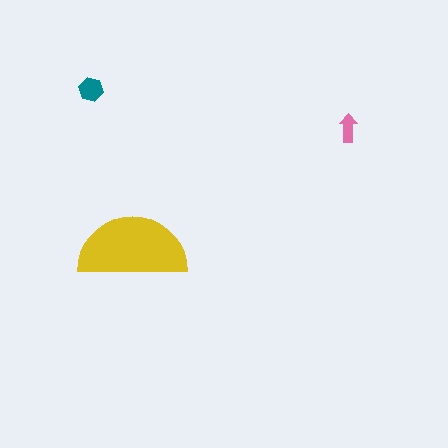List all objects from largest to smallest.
The yellow semicircle, the teal hexagon, the pink arrow.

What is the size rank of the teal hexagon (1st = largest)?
2nd.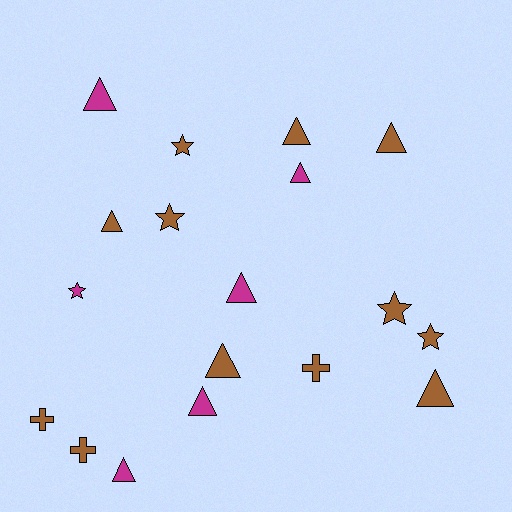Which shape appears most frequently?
Triangle, with 10 objects.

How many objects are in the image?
There are 18 objects.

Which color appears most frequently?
Brown, with 12 objects.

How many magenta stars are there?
There is 1 magenta star.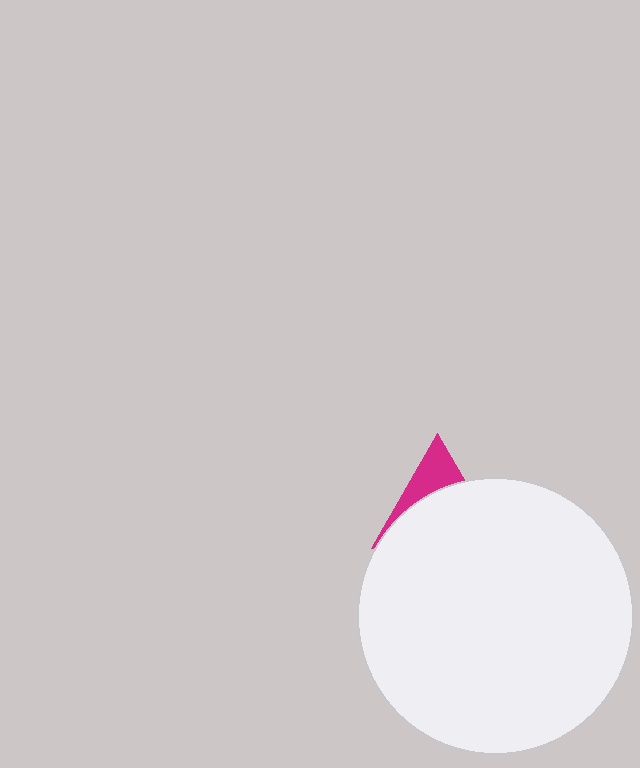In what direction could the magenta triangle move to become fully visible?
The magenta triangle could move up. That would shift it out from behind the white circle entirely.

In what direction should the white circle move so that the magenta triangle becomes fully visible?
The white circle should move down. That is the shortest direction to clear the overlap and leave the magenta triangle fully visible.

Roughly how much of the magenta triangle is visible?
A small part of it is visible (roughly 30%).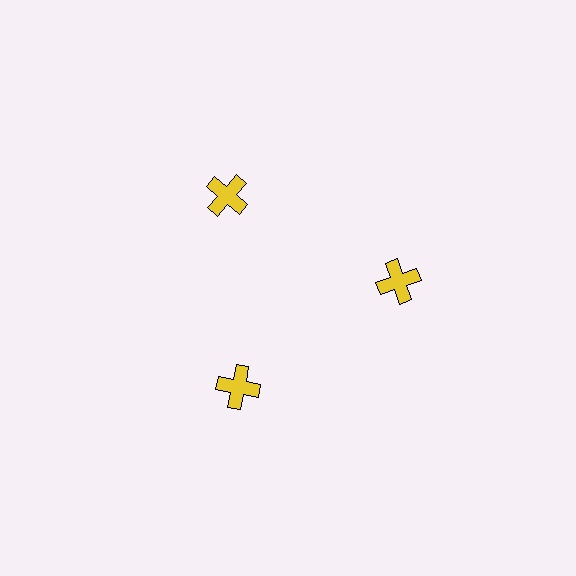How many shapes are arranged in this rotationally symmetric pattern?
There are 3 shapes, arranged in 3 groups of 1.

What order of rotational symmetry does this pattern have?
This pattern has 3-fold rotational symmetry.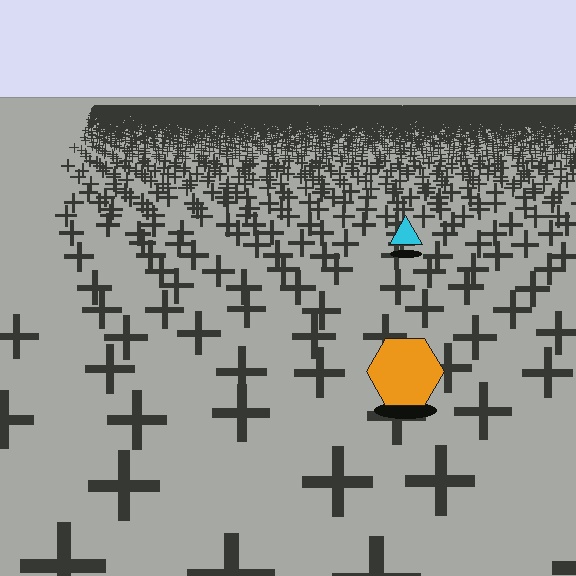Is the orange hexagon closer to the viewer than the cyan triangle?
Yes. The orange hexagon is closer — you can tell from the texture gradient: the ground texture is coarser near it.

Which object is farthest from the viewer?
The cyan triangle is farthest from the viewer. It appears smaller and the ground texture around it is denser.